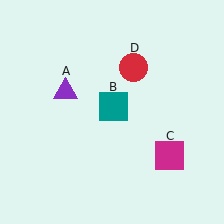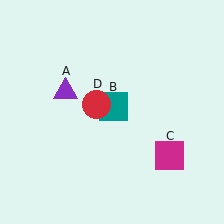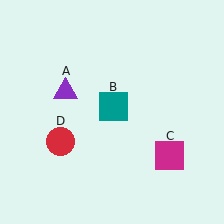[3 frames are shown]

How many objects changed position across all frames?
1 object changed position: red circle (object D).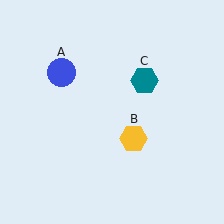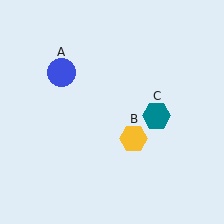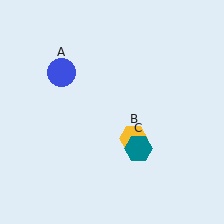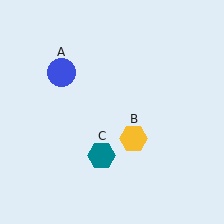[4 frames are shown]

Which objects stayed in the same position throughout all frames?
Blue circle (object A) and yellow hexagon (object B) remained stationary.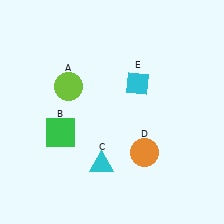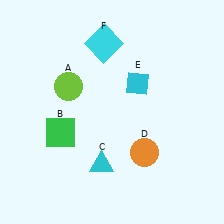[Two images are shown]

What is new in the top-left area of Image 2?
A cyan square (F) was added in the top-left area of Image 2.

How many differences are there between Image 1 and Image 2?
There is 1 difference between the two images.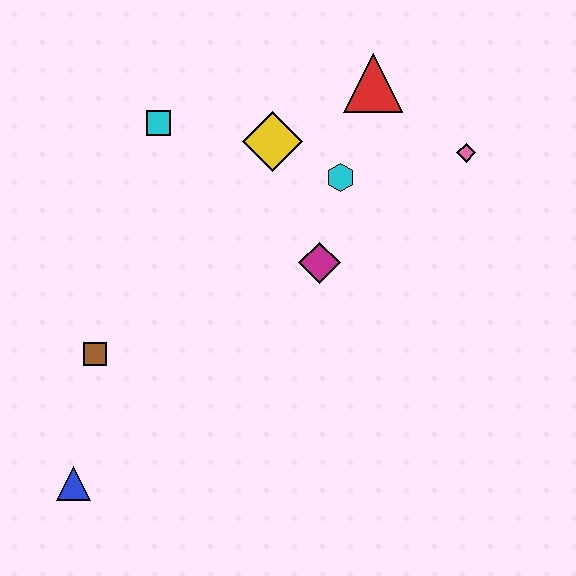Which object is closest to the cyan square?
The yellow diamond is closest to the cyan square.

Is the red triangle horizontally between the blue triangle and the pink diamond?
Yes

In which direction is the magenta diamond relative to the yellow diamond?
The magenta diamond is below the yellow diamond.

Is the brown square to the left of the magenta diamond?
Yes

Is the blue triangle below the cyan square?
Yes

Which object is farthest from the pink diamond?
The blue triangle is farthest from the pink diamond.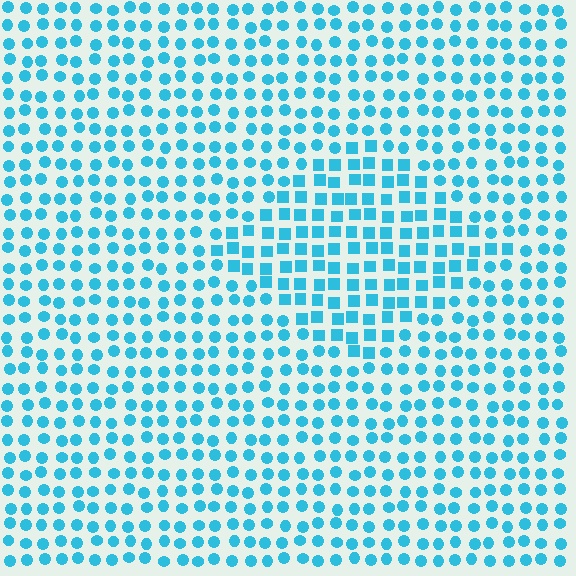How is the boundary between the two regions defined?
The boundary is defined by a change in element shape: squares inside vs. circles outside. All elements share the same color and spacing.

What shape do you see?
I see a diamond.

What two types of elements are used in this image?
The image uses squares inside the diamond region and circles outside it.